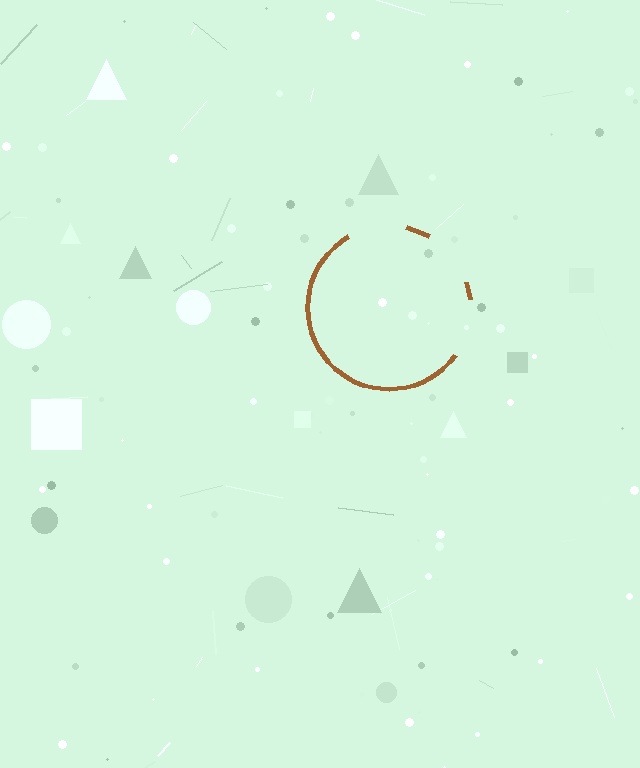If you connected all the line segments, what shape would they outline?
They would outline a circle.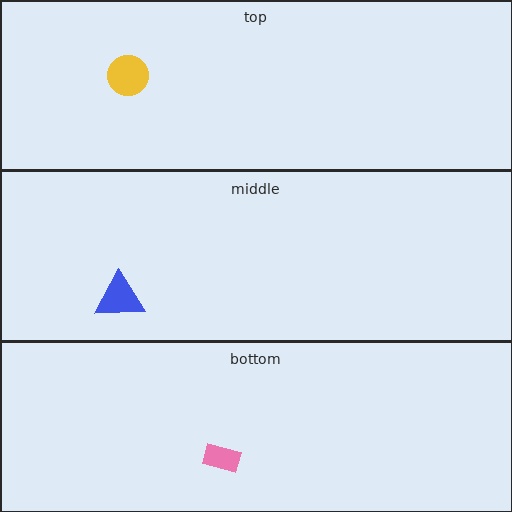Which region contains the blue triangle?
The middle region.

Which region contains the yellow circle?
The top region.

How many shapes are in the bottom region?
1.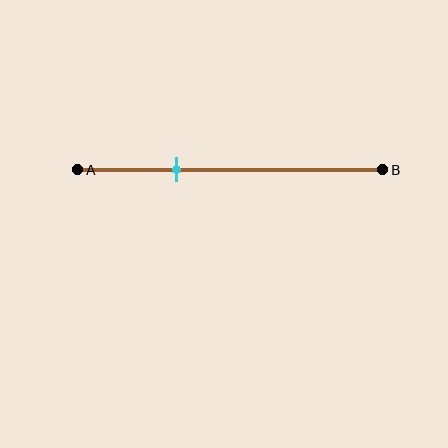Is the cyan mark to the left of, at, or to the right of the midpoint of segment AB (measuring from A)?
The cyan mark is to the left of the midpoint of segment AB.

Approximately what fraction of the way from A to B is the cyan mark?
The cyan mark is approximately 35% of the way from A to B.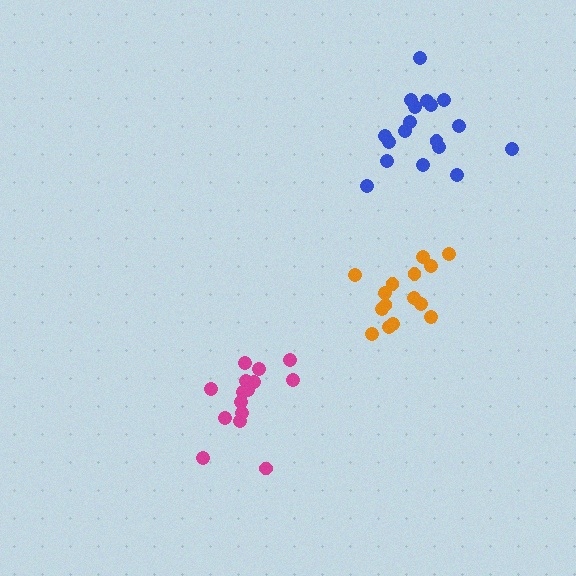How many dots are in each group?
Group 1: 18 dots, Group 2: 15 dots, Group 3: 15 dots (48 total).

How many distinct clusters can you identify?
There are 3 distinct clusters.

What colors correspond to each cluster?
The clusters are colored: blue, orange, magenta.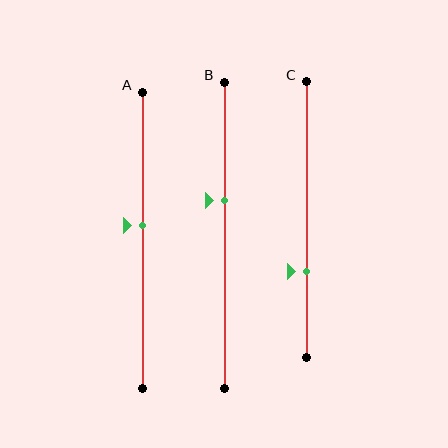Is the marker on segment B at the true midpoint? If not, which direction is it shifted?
No, the marker on segment B is shifted upward by about 11% of the segment length.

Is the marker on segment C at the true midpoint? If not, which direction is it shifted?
No, the marker on segment C is shifted downward by about 19% of the segment length.